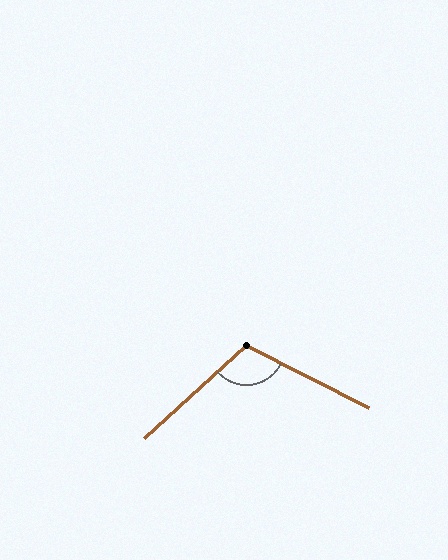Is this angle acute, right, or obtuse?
It is obtuse.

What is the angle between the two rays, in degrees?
Approximately 111 degrees.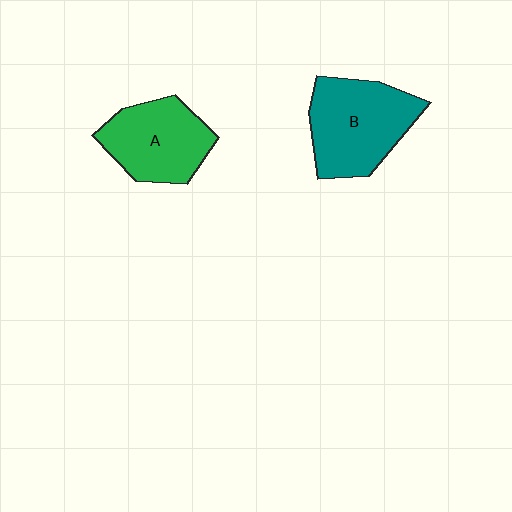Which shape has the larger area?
Shape B (teal).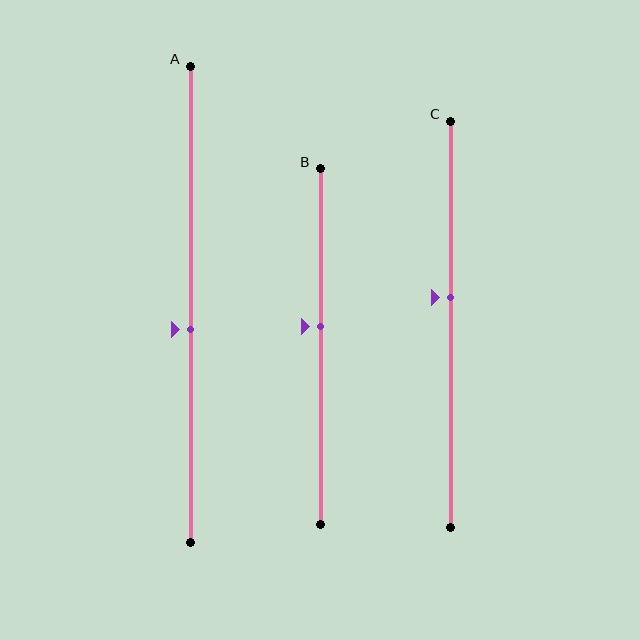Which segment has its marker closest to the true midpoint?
Segment A has its marker closest to the true midpoint.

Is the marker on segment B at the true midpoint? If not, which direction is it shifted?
No, the marker on segment B is shifted upward by about 6% of the segment length.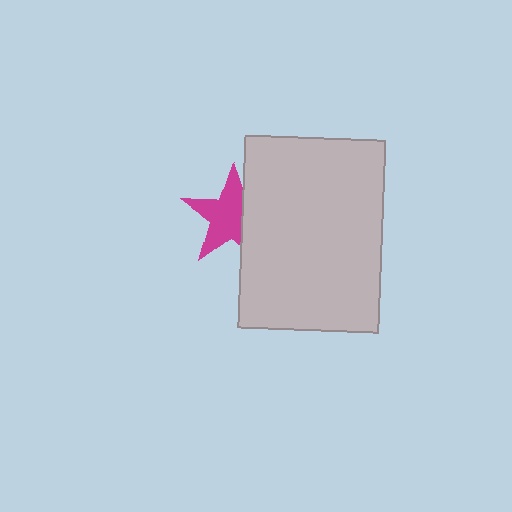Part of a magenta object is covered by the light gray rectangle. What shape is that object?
It is a star.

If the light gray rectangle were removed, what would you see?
You would see the complete magenta star.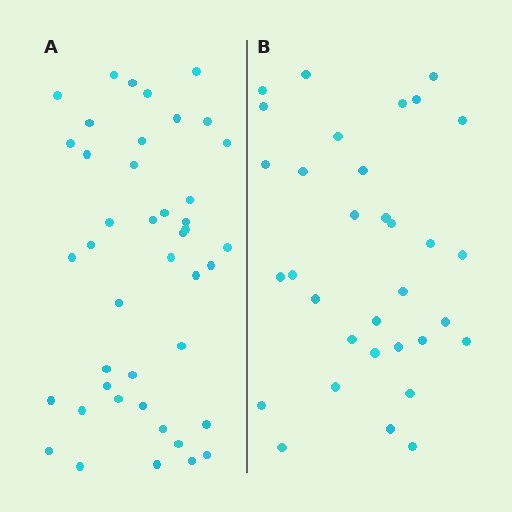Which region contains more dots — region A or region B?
Region A (the left region) has more dots.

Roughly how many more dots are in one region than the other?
Region A has roughly 10 or so more dots than region B.